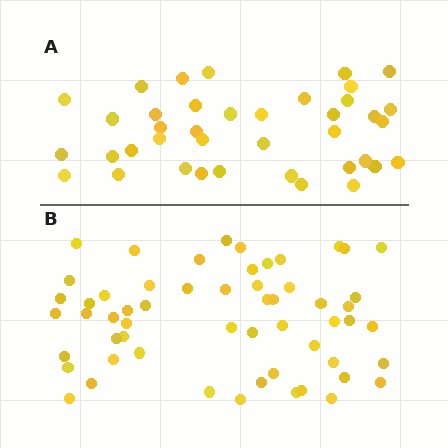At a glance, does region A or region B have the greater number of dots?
Region B (the bottom region) has more dots.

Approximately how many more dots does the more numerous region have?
Region B has approximately 20 more dots than region A.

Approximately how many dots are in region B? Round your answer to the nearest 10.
About 60 dots. (The exact count is 57, which rounds to 60.)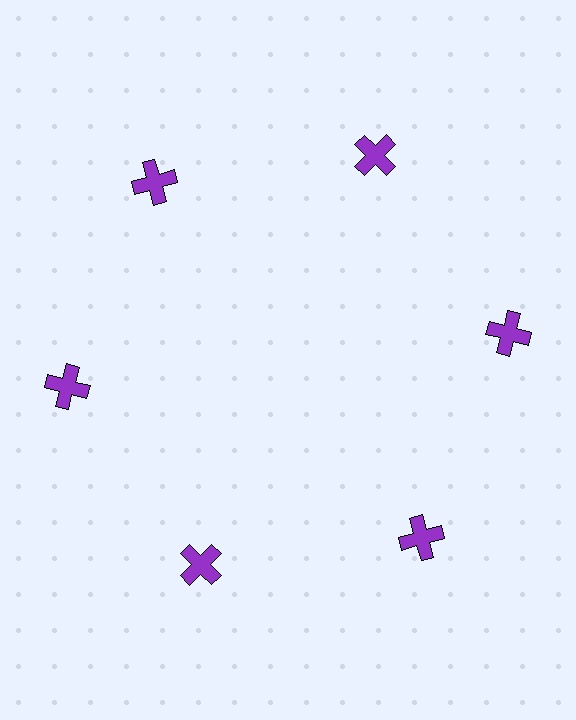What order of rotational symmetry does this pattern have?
This pattern has 6-fold rotational symmetry.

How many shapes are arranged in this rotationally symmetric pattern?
There are 6 shapes, arranged in 6 groups of 1.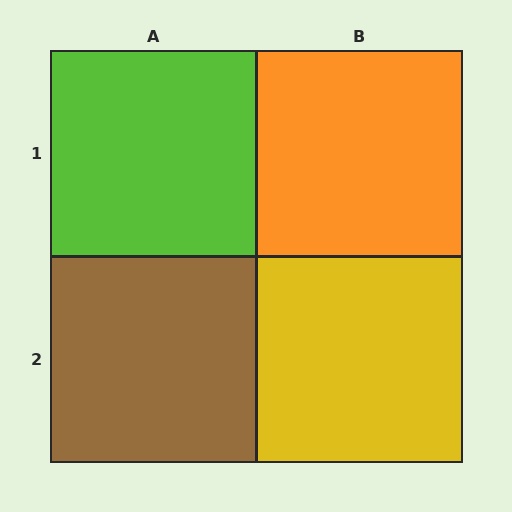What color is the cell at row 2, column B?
Yellow.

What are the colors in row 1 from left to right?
Lime, orange.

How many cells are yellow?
1 cell is yellow.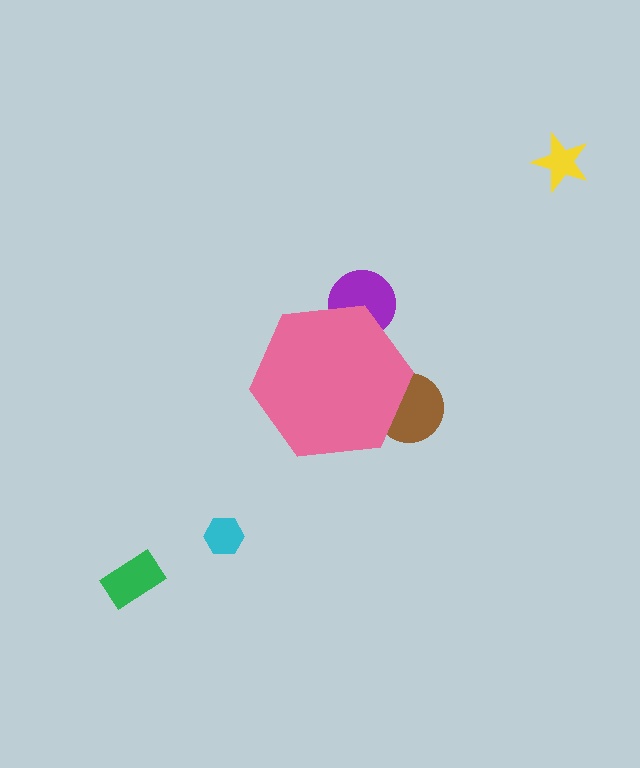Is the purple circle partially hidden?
Yes, the purple circle is partially hidden behind the pink hexagon.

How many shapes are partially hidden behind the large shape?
2 shapes are partially hidden.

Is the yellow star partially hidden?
No, the yellow star is fully visible.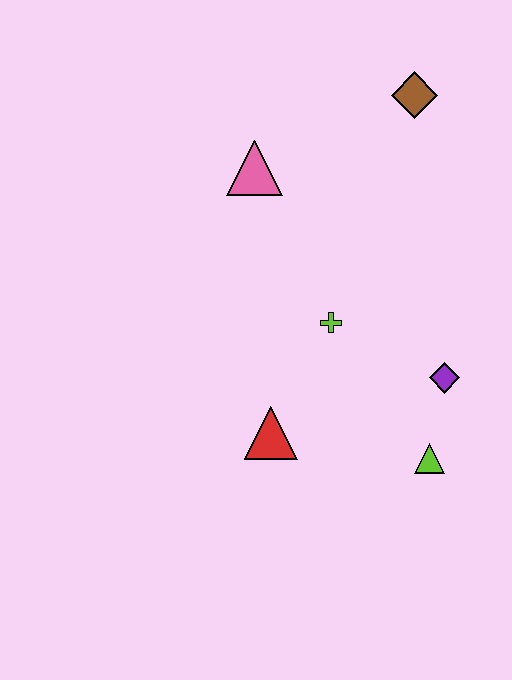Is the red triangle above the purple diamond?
No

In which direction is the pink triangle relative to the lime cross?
The pink triangle is above the lime cross.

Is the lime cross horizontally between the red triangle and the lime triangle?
Yes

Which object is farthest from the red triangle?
The brown diamond is farthest from the red triangle.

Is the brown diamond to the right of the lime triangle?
No